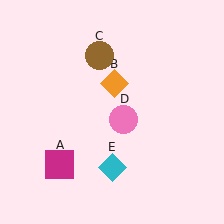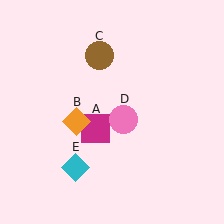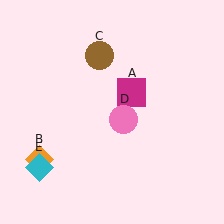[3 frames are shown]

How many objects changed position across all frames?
3 objects changed position: magenta square (object A), orange diamond (object B), cyan diamond (object E).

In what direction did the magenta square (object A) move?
The magenta square (object A) moved up and to the right.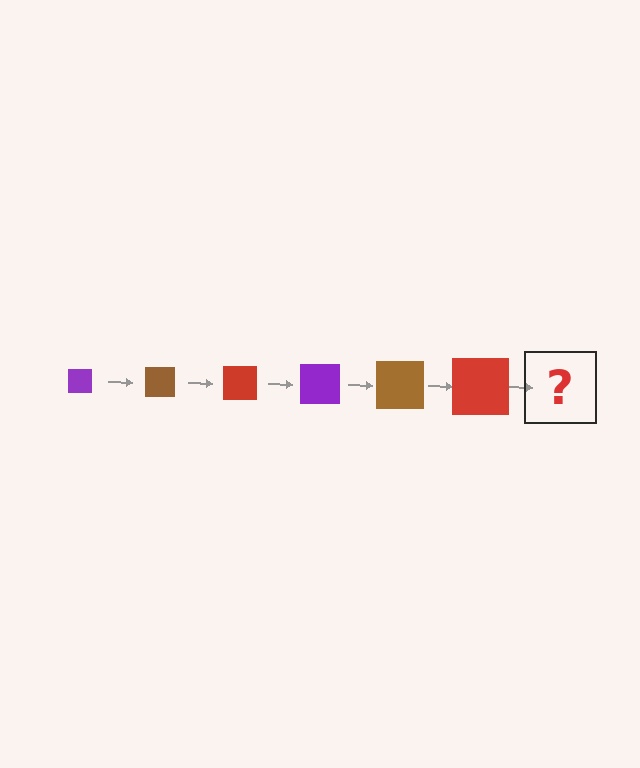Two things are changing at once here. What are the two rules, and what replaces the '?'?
The two rules are that the square grows larger each step and the color cycles through purple, brown, and red. The '?' should be a purple square, larger than the previous one.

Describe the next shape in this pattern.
It should be a purple square, larger than the previous one.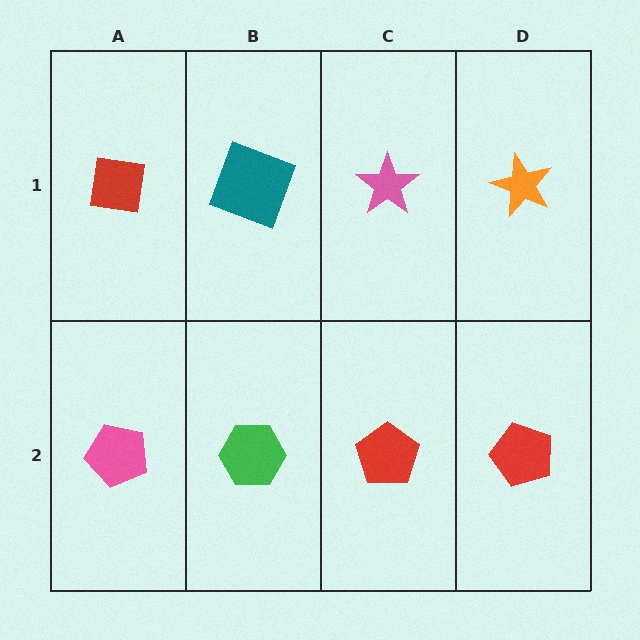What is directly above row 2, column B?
A teal square.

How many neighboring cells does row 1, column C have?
3.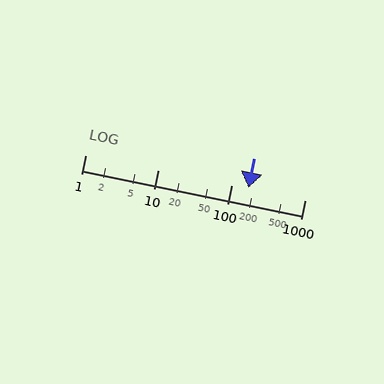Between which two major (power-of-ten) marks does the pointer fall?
The pointer is between 100 and 1000.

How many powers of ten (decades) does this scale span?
The scale spans 3 decades, from 1 to 1000.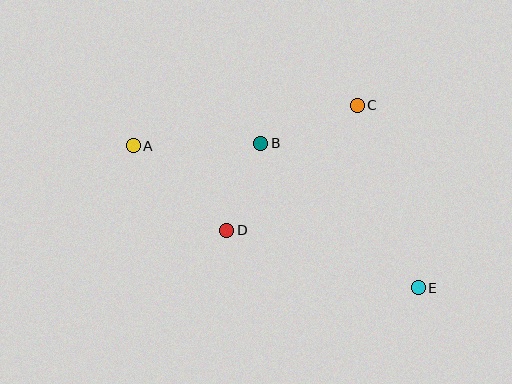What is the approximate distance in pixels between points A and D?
The distance between A and D is approximately 126 pixels.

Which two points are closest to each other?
Points B and D are closest to each other.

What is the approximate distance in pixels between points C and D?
The distance between C and D is approximately 181 pixels.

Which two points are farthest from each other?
Points A and E are farthest from each other.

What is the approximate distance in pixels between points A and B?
The distance between A and B is approximately 128 pixels.